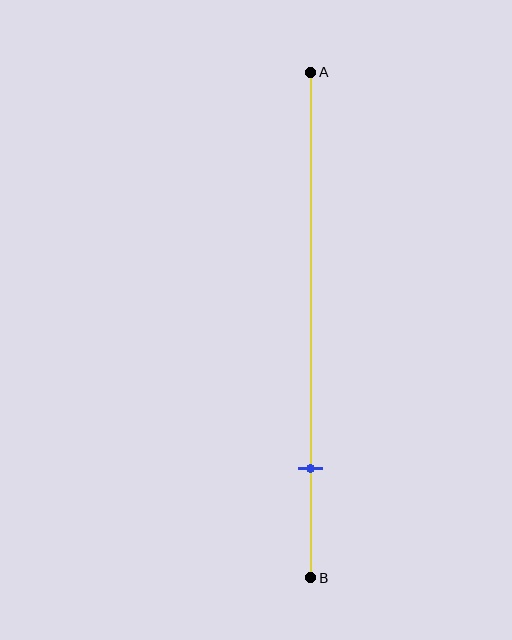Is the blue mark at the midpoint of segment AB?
No, the mark is at about 80% from A, not at the 50% midpoint.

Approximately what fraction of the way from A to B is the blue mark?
The blue mark is approximately 80% of the way from A to B.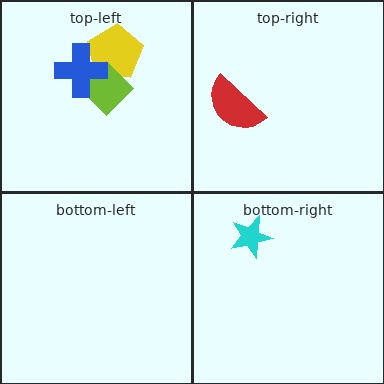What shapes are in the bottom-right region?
The cyan star.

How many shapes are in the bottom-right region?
1.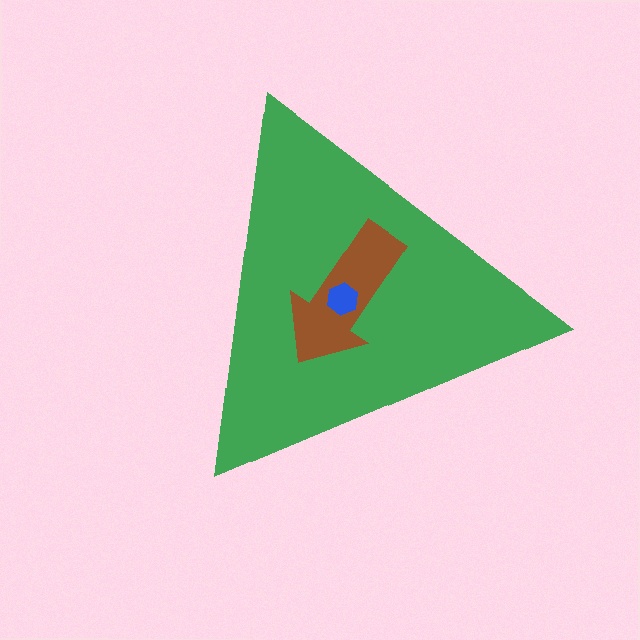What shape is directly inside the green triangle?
The brown arrow.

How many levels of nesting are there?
3.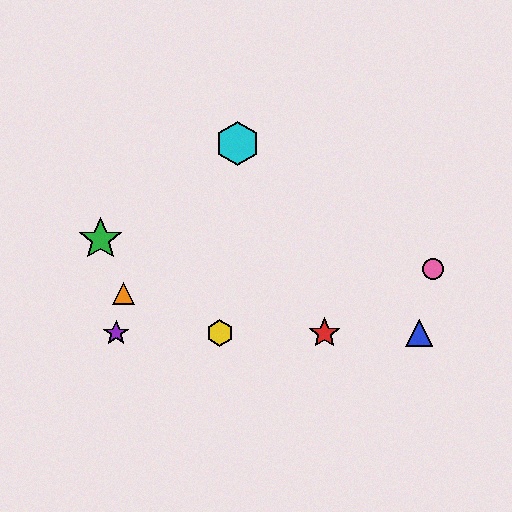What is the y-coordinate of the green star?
The green star is at y≈239.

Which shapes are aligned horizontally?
The red star, the blue triangle, the yellow hexagon, the purple star are aligned horizontally.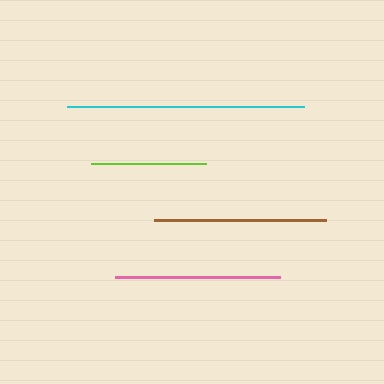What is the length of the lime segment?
The lime segment is approximately 114 pixels long.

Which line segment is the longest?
The cyan line is the longest at approximately 238 pixels.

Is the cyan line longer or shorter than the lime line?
The cyan line is longer than the lime line.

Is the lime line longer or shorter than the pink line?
The pink line is longer than the lime line.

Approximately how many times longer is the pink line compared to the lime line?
The pink line is approximately 1.4 times the length of the lime line.